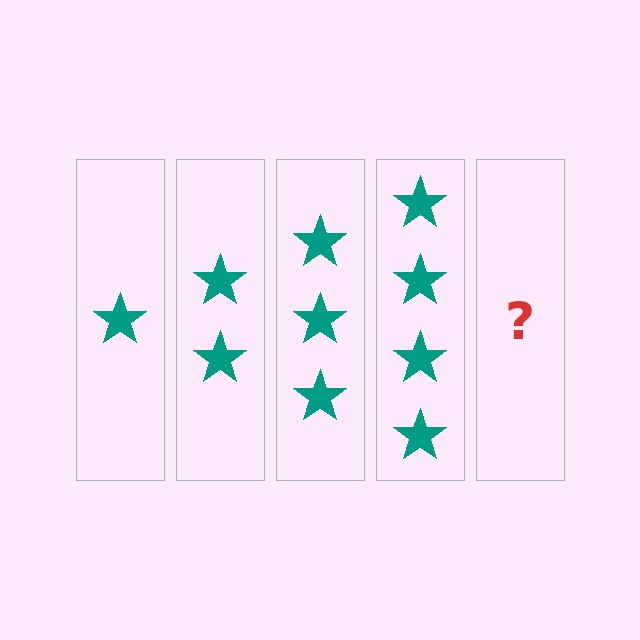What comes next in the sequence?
The next element should be 5 stars.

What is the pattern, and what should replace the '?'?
The pattern is that each step adds one more star. The '?' should be 5 stars.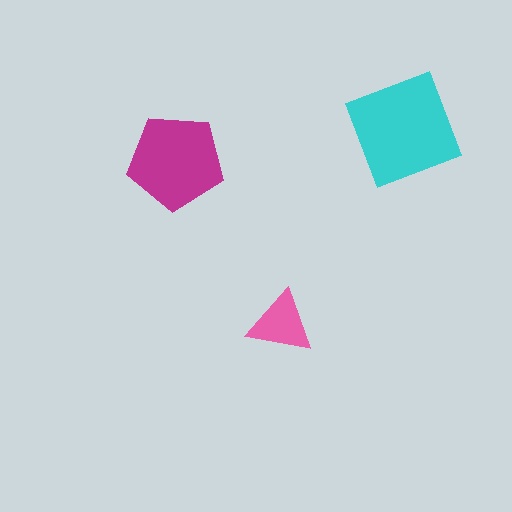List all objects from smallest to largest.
The pink triangle, the magenta pentagon, the cyan square.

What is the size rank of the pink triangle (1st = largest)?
3rd.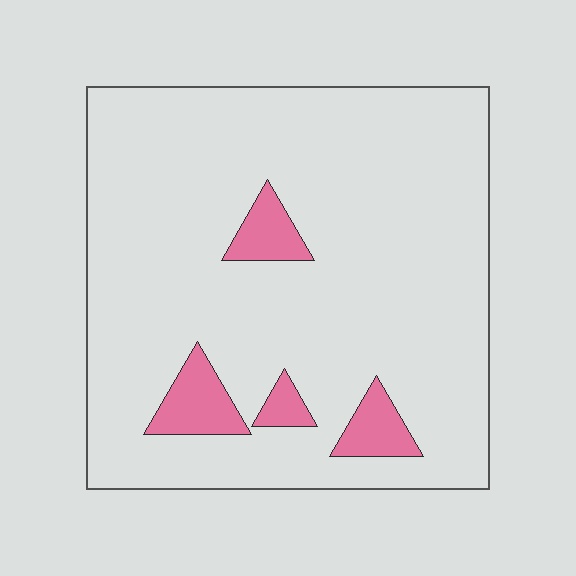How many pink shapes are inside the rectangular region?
4.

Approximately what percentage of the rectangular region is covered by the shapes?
Approximately 10%.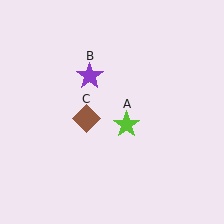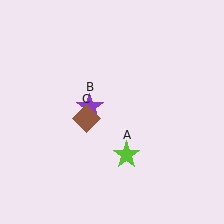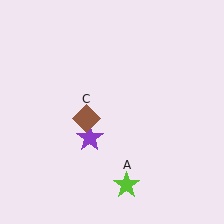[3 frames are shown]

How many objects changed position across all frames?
2 objects changed position: lime star (object A), purple star (object B).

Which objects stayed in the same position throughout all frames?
Brown diamond (object C) remained stationary.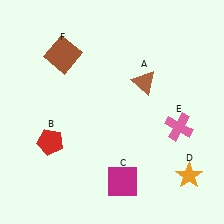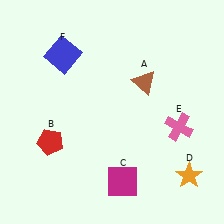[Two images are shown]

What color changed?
The square (F) changed from brown in Image 1 to blue in Image 2.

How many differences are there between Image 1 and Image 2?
There is 1 difference between the two images.